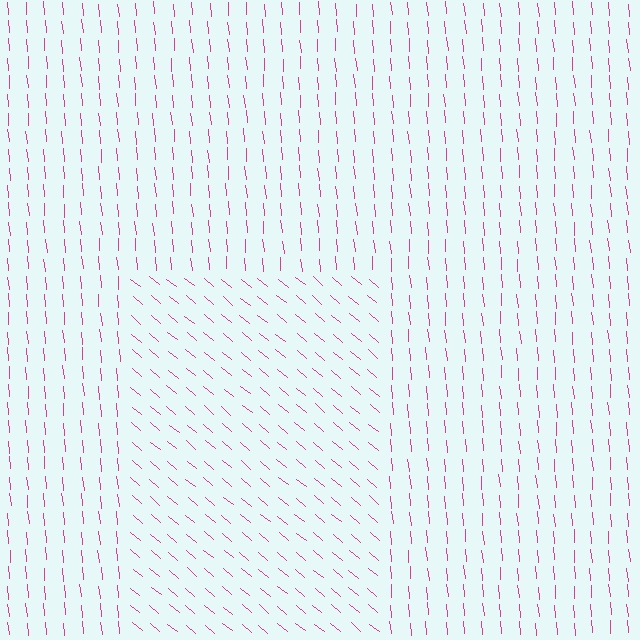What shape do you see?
I see a rectangle.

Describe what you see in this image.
The image is filled with small magenta line segments. A rectangle region in the image has lines oriented differently from the surrounding lines, creating a visible texture boundary.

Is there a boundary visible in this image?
Yes, there is a texture boundary formed by a change in line orientation.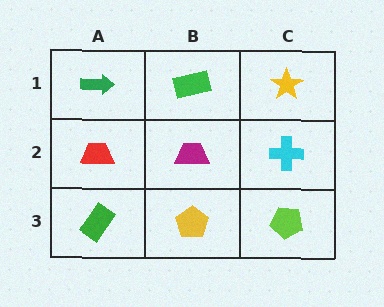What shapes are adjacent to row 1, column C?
A cyan cross (row 2, column C), a green rectangle (row 1, column B).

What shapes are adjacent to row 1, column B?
A magenta trapezoid (row 2, column B), a green arrow (row 1, column A), a yellow star (row 1, column C).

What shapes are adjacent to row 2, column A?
A green arrow (row 1, column A), a green rectangle (row 3, column A), a magenta trapezoid (row 2, column B).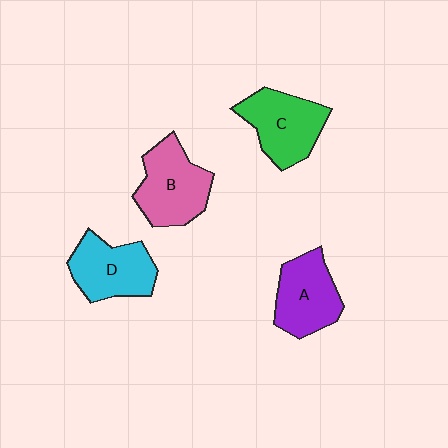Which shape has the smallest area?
Shape A (purple).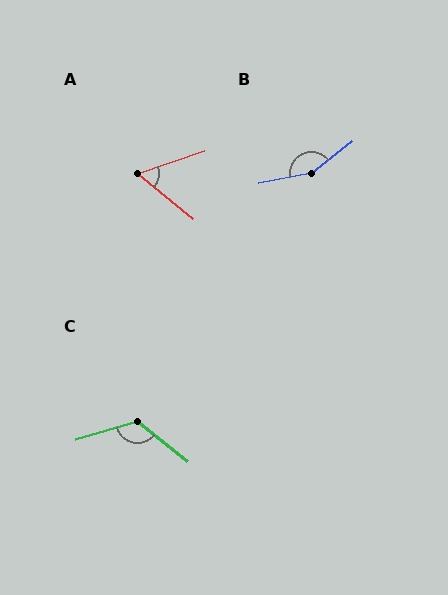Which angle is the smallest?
A, at approximately 58 degrees.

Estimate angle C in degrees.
Approximately 124 degrees.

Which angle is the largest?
B, at approximately 151 degrees.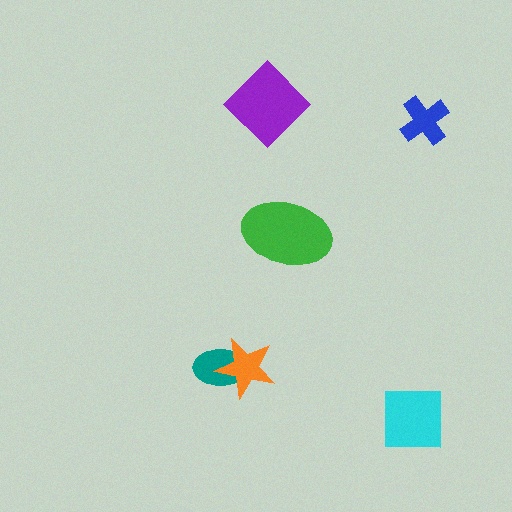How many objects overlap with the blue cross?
0 objects overlap with the blue cross.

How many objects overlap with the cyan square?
0 objects overlap with the cyan square.